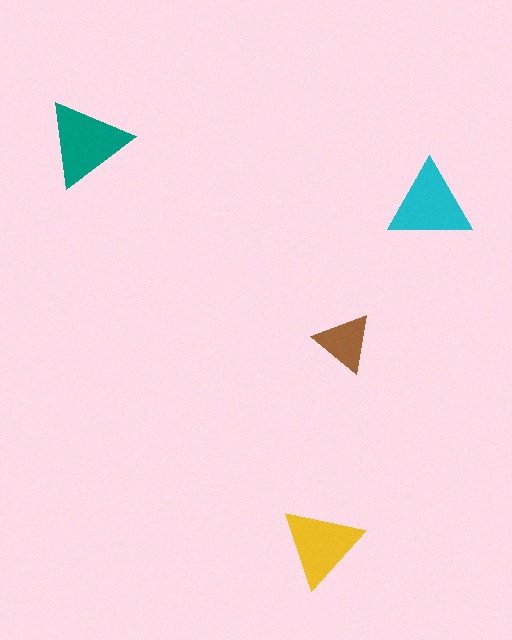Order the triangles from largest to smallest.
the teal one, the cyan one, the yellow one, the brown one.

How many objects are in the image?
There are 4 objects in the image.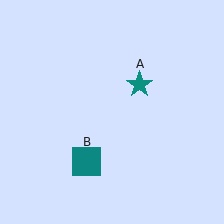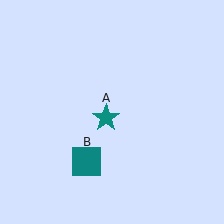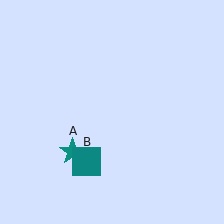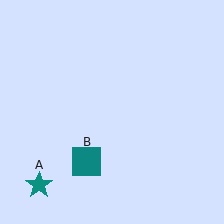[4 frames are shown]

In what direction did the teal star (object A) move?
The teal star (object A) moved down and to the left.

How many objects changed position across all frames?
1 object changed position: teal star (object A).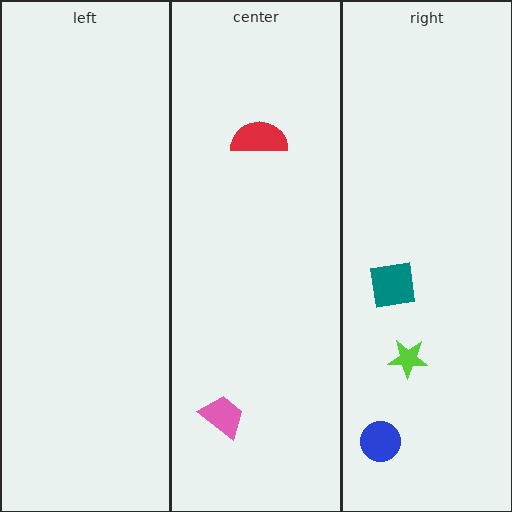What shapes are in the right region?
The lime star, the teal square, the blue circle.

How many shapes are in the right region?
3.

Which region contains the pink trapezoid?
The center region.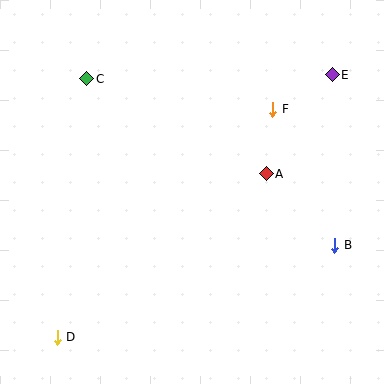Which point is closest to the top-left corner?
Point C is closest to the top-left corner.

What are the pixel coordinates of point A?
Point A is at (266, 174).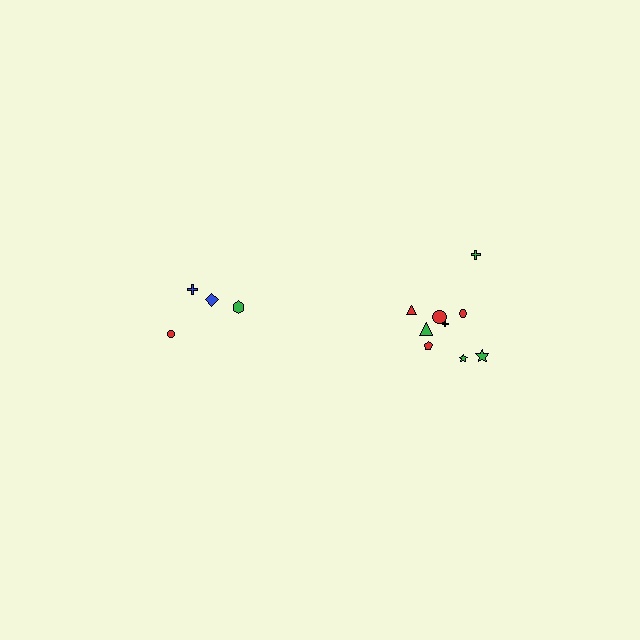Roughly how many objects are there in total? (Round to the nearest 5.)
Roughly 15 objects in total.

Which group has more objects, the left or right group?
The right group.